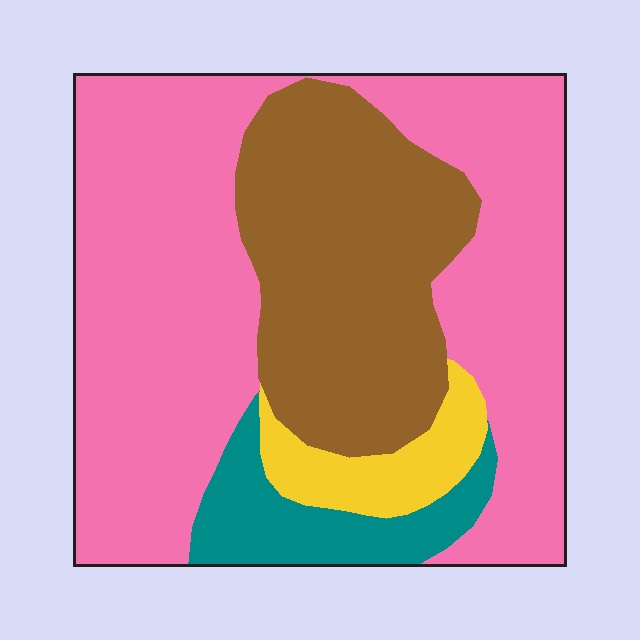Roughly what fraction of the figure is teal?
Teal takes up about one tenth (1/10) of the figure.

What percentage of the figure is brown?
Brown covers about 25% of the figure.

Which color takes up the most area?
Pink, at roughly 55%.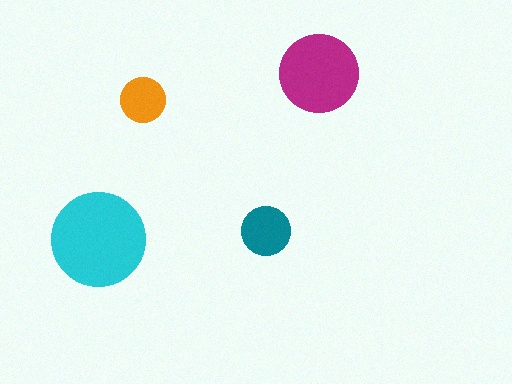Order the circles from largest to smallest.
the cyan one, the magenta one, the teal one, the orange one.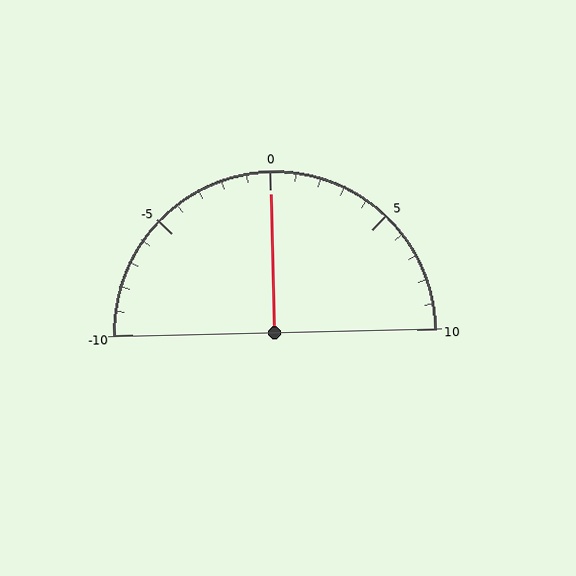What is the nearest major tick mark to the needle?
The nearest major tick mark is 0.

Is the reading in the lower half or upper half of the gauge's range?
The reading is in the upper half of the range (-10 to 10).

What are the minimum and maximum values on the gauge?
The gauge ranges from -10 to 10.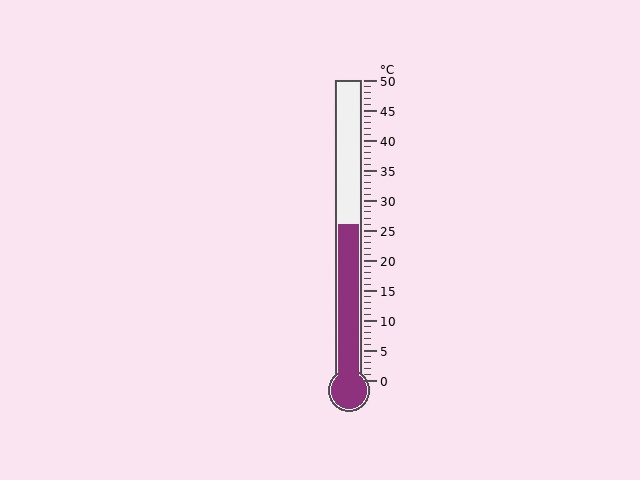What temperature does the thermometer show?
The thermometer shows approximately 26°C.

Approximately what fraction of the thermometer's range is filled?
The thermometer is filled to approximately 50% of its range.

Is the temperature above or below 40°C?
The temperature is below 40°C.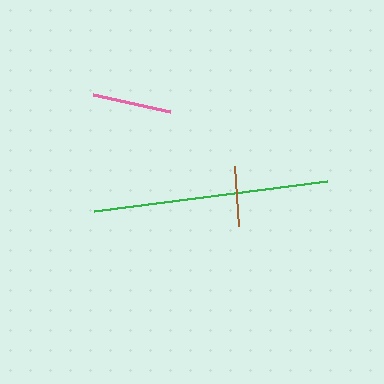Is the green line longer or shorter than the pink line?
The green line is longer than the pink line.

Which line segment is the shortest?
The brown line is the shortest at approximately 61 pixels.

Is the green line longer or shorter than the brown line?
The green line is longer than the brown line.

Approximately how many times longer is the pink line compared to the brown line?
The pink line is approximately 1.3 times the length of the brown line.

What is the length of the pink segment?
The pink segment is approximately 80 pixels long.